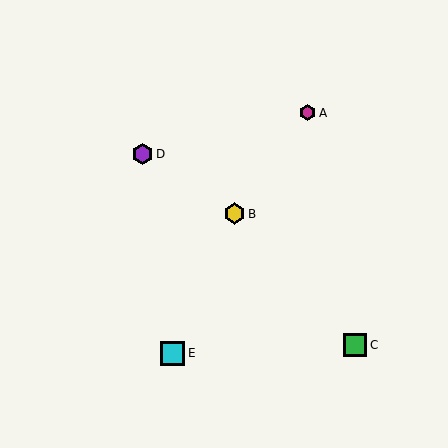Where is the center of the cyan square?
The center of the cyan square is at (173, 353).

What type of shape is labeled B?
Shape B is a yellow hexagon.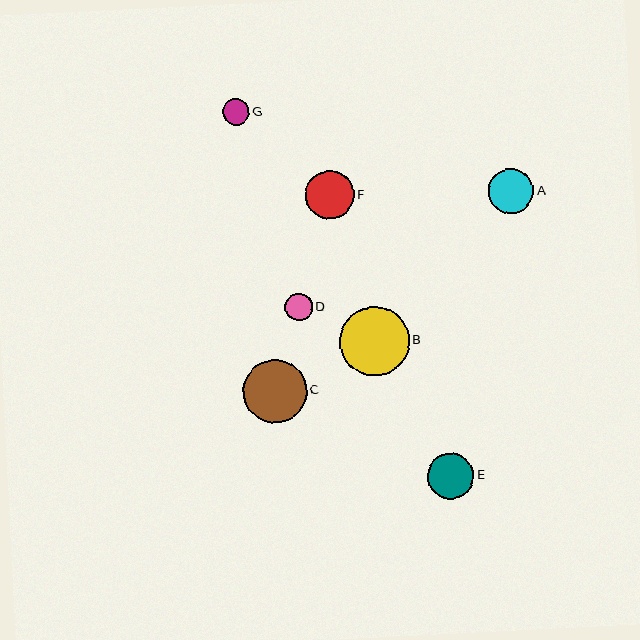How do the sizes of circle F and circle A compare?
Circle F and circle A are approximately the same size.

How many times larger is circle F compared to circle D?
Circle F is approximately 1.8 times the size of circle D.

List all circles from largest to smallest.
From largest to smallest: B, C, F, E, A, D, G.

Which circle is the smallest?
Circle G is the smallest with a size of approximately 27 pixels.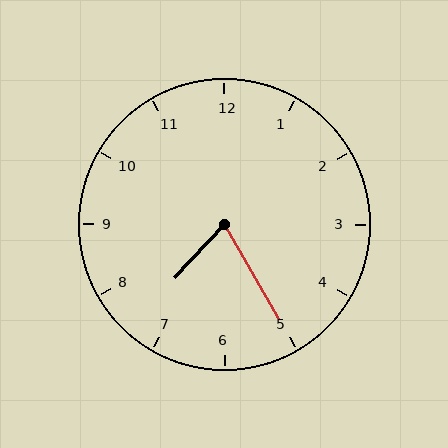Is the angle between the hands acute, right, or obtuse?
It is acute.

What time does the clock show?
7:25.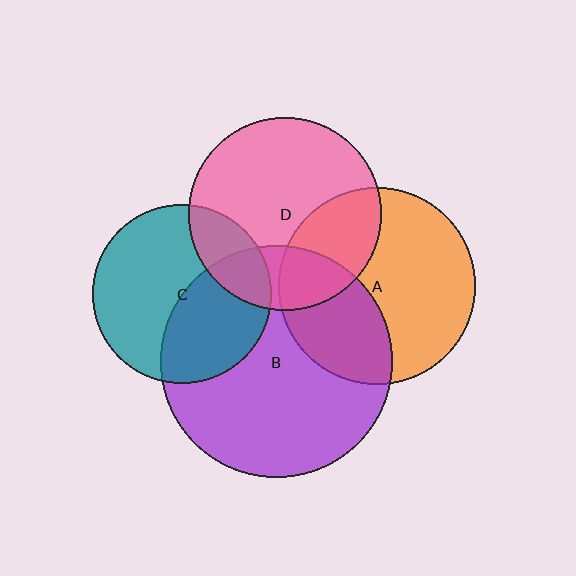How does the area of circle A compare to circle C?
Approximately 1.2 times.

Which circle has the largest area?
Circle B (purple).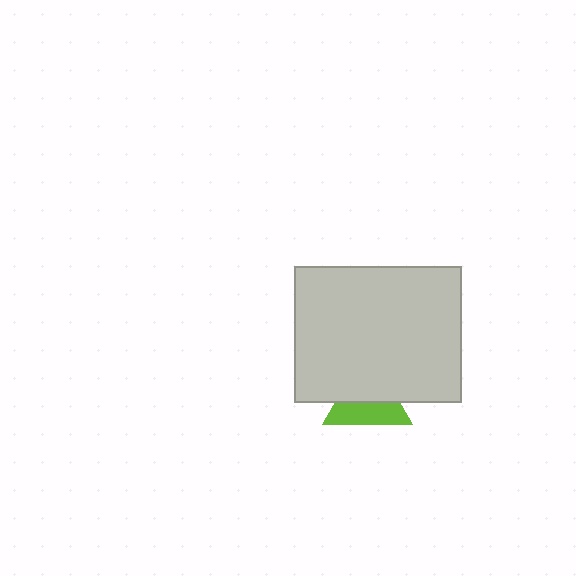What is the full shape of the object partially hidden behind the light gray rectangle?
The partially hidden object is a lime triangle.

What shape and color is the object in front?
The object in front is a light gray rectangle.